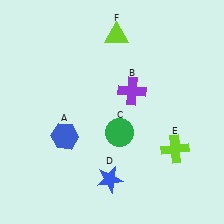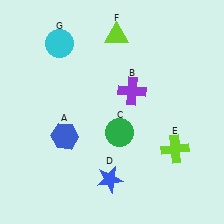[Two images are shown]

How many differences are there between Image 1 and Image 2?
There is 1 difference between the two images.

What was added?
A cyan circle (G) was added in Image 2.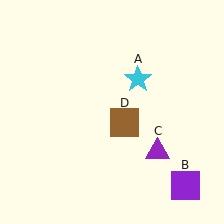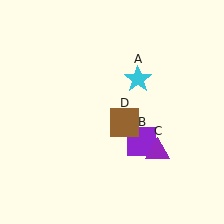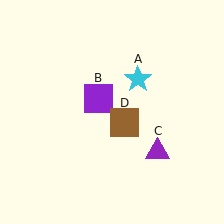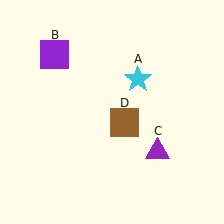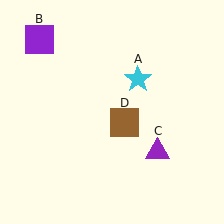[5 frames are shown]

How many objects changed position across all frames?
1 object changed position: purple square (object B).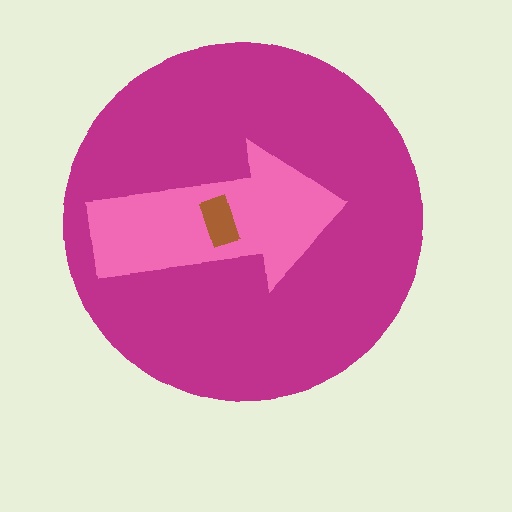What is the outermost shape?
The magenta circle.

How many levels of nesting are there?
3.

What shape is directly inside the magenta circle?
The pink arrow.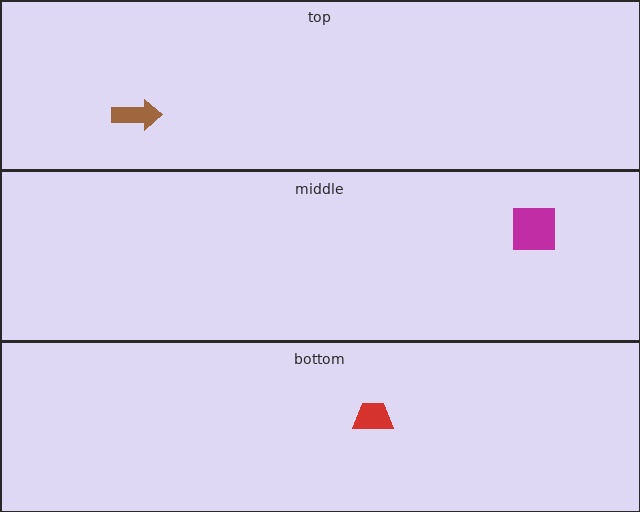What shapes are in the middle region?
The magenta square.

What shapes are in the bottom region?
The red trapezoid.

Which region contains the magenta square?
The middle region.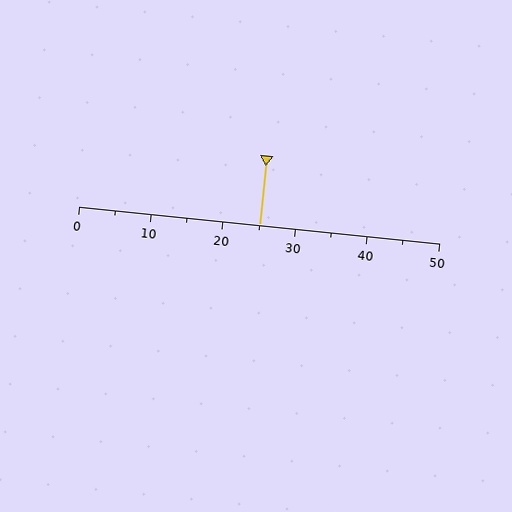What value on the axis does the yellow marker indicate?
The marker indicates approximately 25.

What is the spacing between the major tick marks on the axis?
The major ticks are spaced 10 apart.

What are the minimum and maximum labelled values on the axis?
The axis runs from 0 to 50.